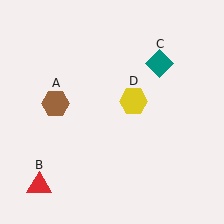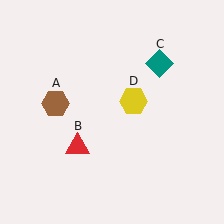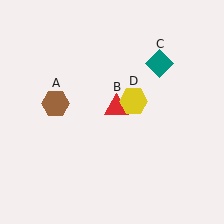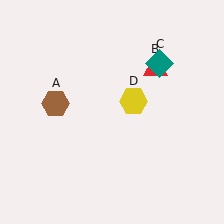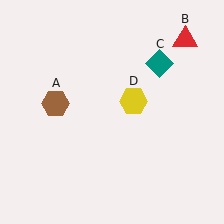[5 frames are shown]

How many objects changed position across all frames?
1 object changed position: red triangle (object B).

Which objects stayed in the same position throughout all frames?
Brown hexagon (object A) and teal diamond (object C) and yellow hexagon (object D) remained stationary.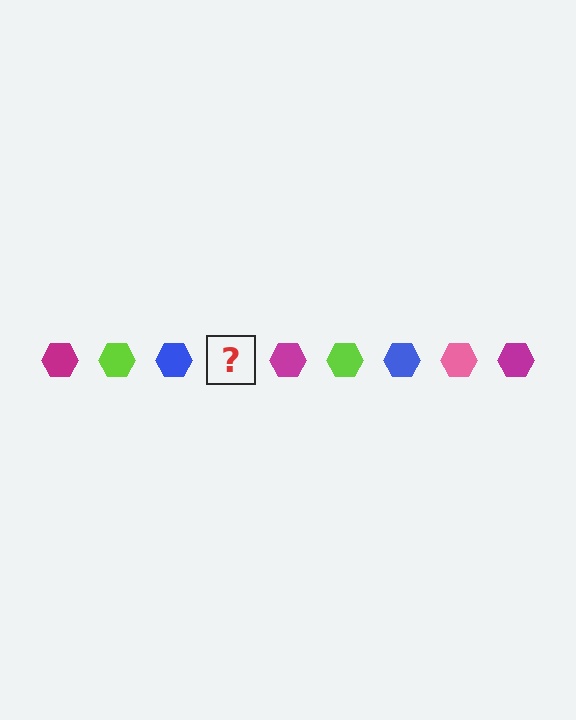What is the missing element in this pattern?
The missing element is a pink hexagon.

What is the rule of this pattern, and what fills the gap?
The rule is that the pattern cycles through magenta, lime, blue, pink hexagons. The gap should be filled with a pink hexagon.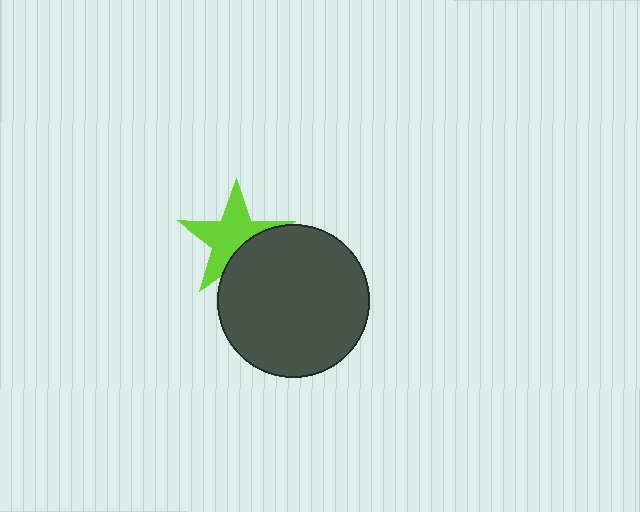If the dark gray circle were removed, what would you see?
You would see the complete lime star.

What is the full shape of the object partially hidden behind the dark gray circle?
The partially hidden object is a lime star.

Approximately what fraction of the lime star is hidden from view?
Roughly 33% of the lime star is hidden behind the dark gray circle.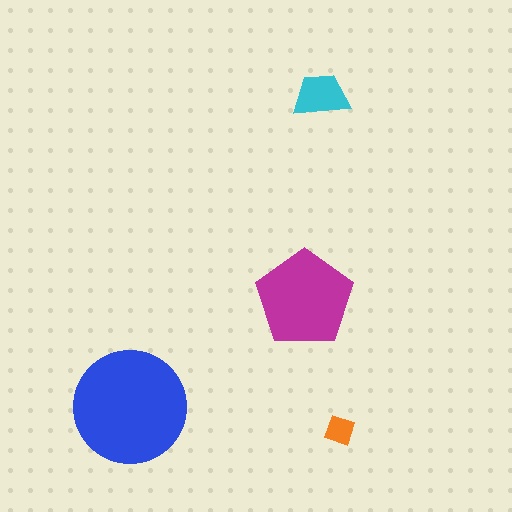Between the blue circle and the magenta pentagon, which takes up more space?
The blue circle.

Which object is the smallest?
The orange diamond.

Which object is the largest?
The blue circle.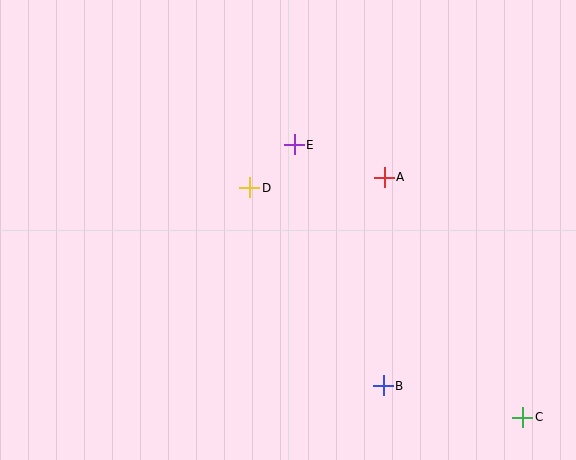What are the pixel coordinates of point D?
Point D is at (250, 188).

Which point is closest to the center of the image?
Point D at (250, 188) is closest to the center.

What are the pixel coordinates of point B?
Point B is at (383, 386).